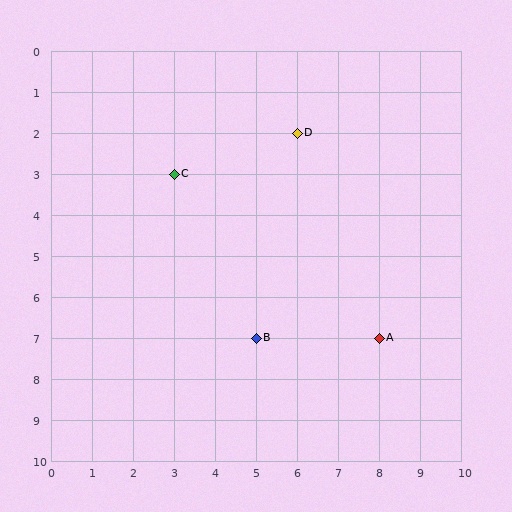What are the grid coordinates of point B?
Point B is at grid coordinates (5, 7).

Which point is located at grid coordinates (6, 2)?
Point D is at (6, 2).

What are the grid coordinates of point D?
Point D is at grid coordinates (6, 2).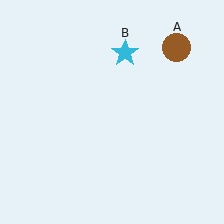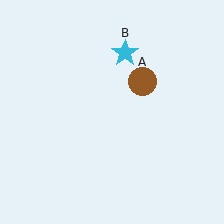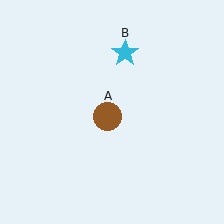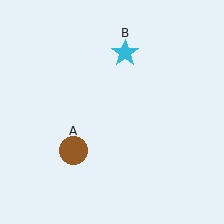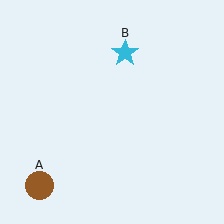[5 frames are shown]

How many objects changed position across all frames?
1 object changed position: brown circle (object A).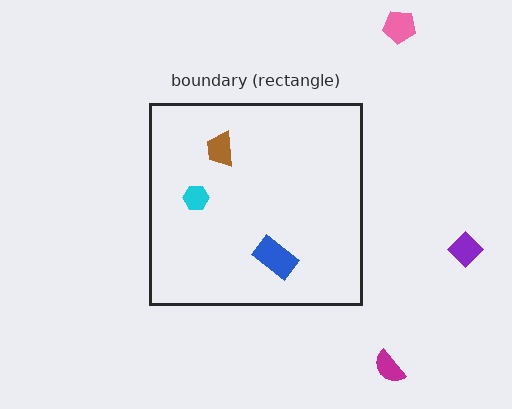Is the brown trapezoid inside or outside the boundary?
Inside.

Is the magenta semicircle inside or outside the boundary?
Outside.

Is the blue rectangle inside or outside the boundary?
Inside.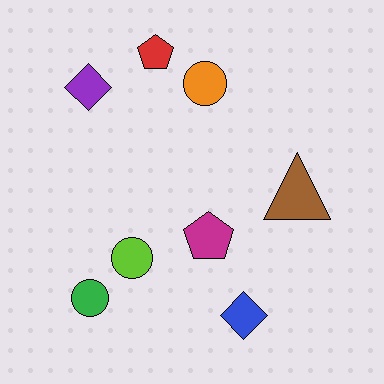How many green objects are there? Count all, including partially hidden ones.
There is 1 green object.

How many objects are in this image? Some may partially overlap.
There are 8 objects.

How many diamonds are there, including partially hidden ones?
There are 2 diamonds.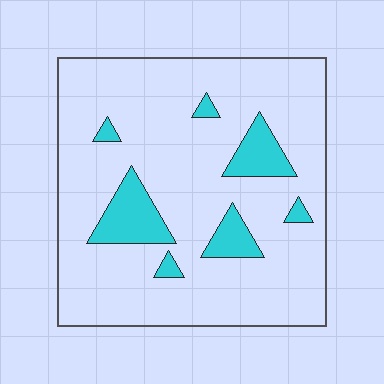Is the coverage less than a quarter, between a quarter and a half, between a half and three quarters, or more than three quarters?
Less than a quarter.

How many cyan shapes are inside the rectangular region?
7.